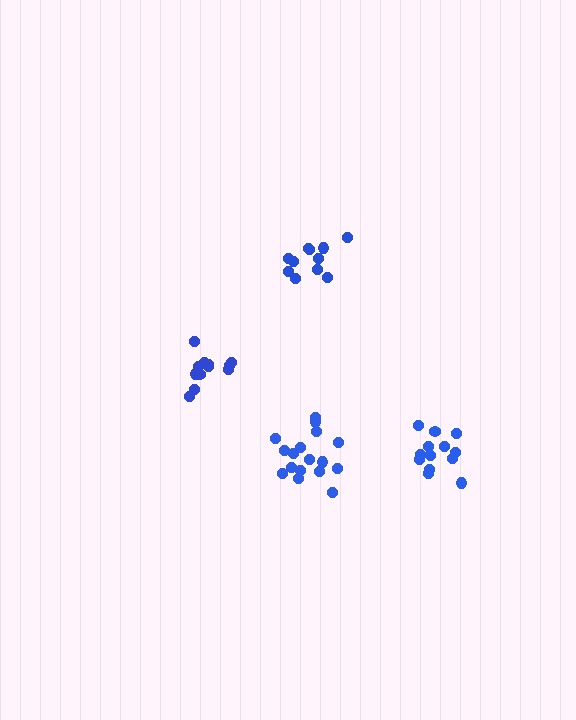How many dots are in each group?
Group 1: 11 dots, Group 2: 13 dots, Group 3: 12 dots, Group 4: 17 dots (53 total).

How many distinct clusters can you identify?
There are 4 distinct clusters.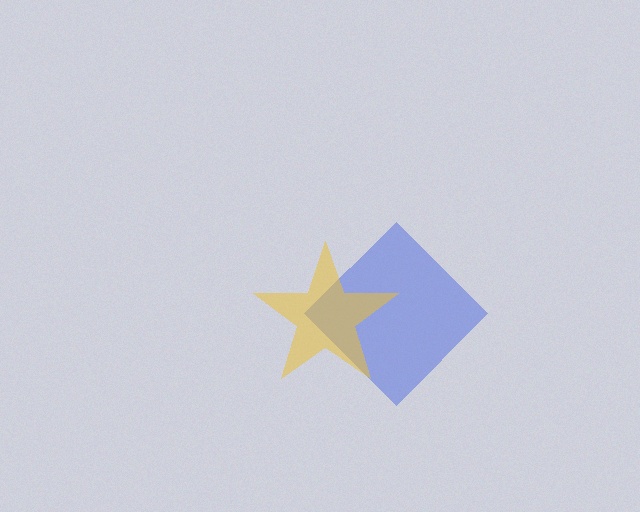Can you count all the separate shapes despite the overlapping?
Yes, there are 2 separate shapes.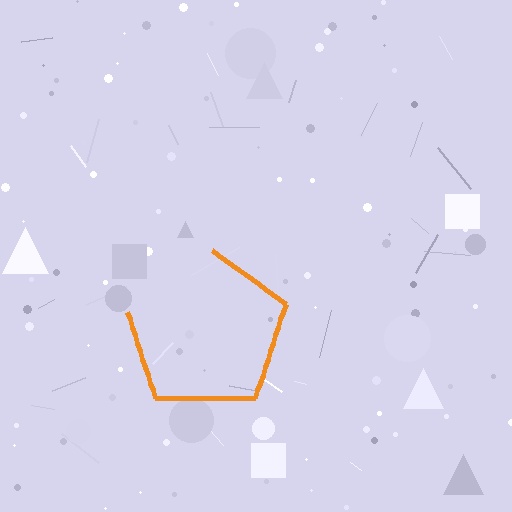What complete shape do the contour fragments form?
The contour fragments form a pentagon.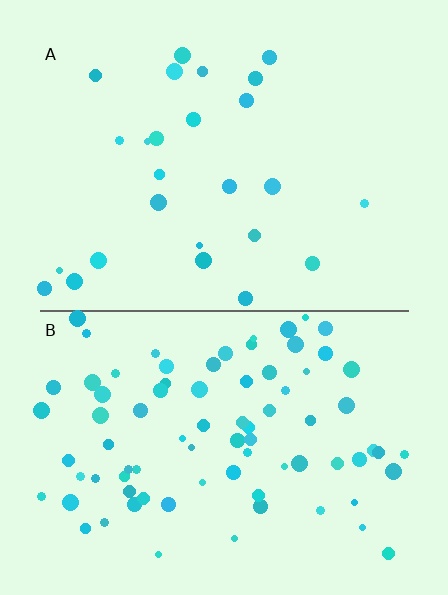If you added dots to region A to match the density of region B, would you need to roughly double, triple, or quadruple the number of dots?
Approximately triple.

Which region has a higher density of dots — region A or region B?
B (the bottom).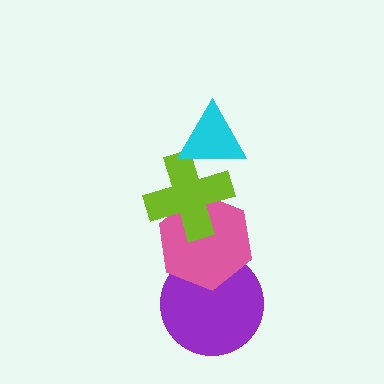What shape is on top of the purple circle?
The pink hexagon is on top of the purple circle.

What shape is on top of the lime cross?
The cyan triangle is on top of the lime cross.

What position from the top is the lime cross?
The lime cross is 2nd from the top.